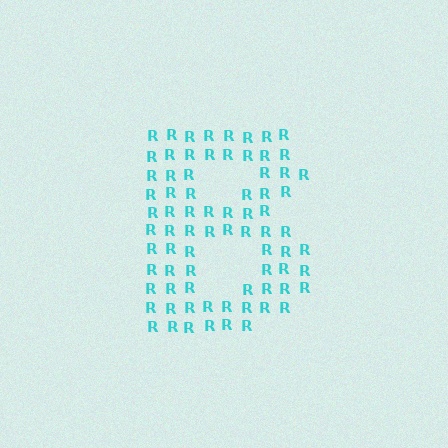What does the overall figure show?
The overall figure shows the letter B.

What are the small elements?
The small elements are letter R's.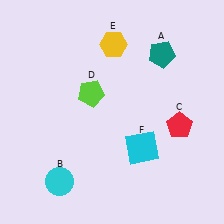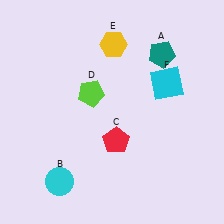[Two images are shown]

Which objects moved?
The objects that moved are: the red pentagon (C), the cyan square (F).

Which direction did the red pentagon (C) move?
The red pentagon (C) moved left.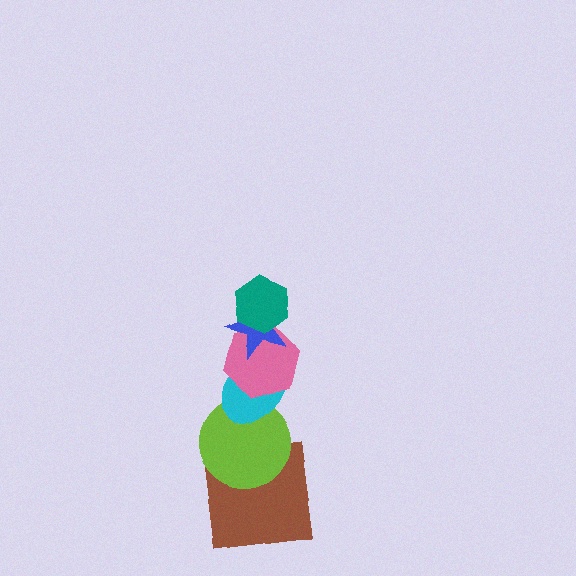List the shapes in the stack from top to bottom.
From top to bottom: the teal hexagon, the blue star, the pink hexagon, the cyan ellipse, the lime circle, the brown square.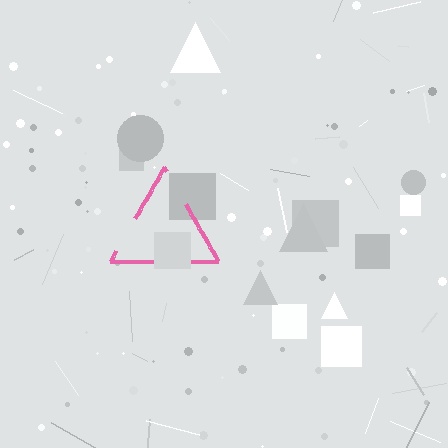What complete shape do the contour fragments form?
The contour fragments form a triangle.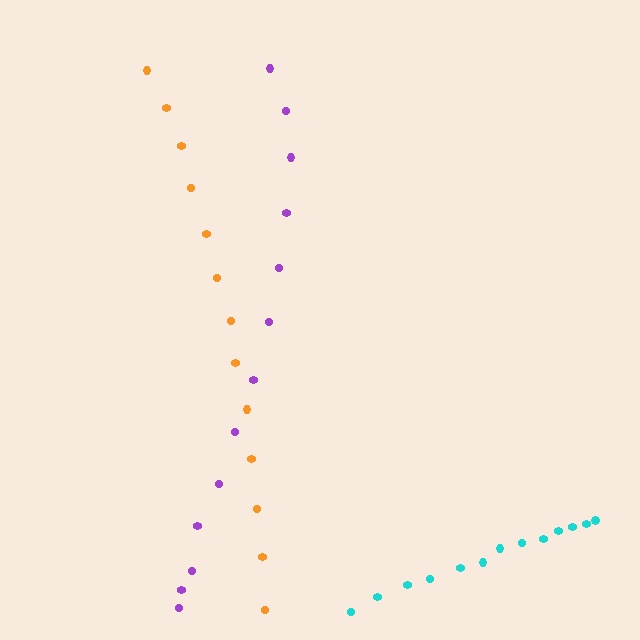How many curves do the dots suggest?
There are 3 distinct paths.